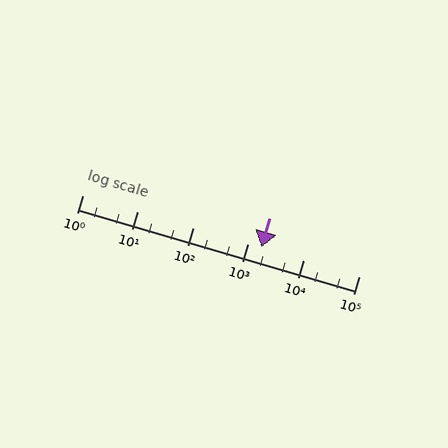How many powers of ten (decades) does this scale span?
The scale spans 5 decades, from 1 to 100000.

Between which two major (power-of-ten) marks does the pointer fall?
The pointer is between 1000 and 10000.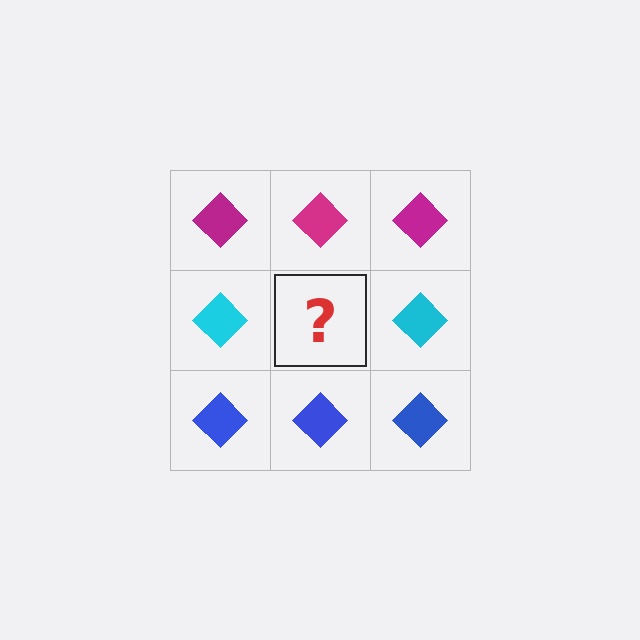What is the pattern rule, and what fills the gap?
The rule is that each row has a consistent color. The gap should be filled with a cyan diamond.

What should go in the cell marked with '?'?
The missing cell should contain a cyan diamond.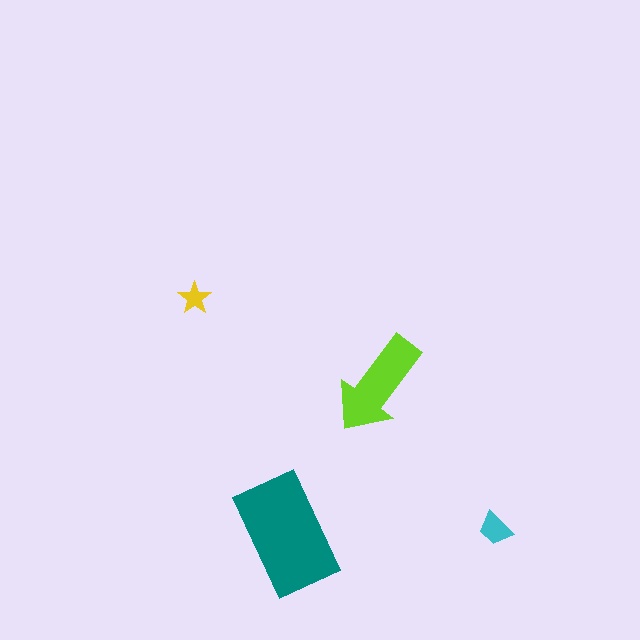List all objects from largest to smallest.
The teal rectangle, the lime arrow, the cyan trapezoid, the yellow star.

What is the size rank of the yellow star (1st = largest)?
4th.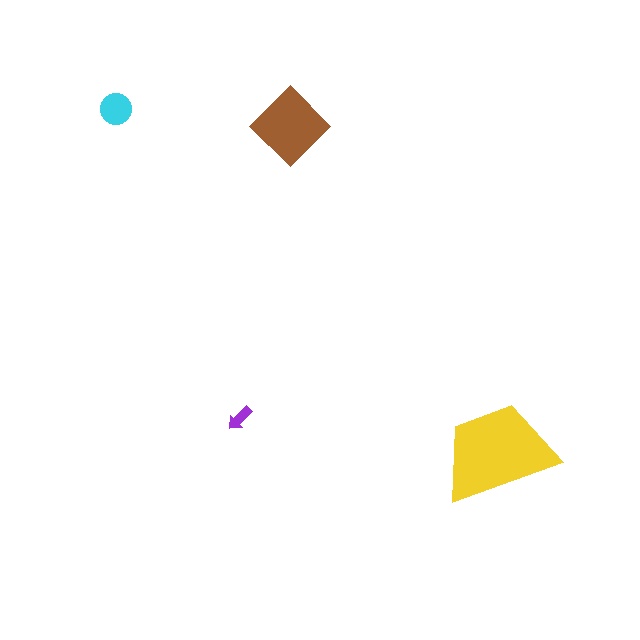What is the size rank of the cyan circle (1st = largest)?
3rd.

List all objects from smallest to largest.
The purple arrow, the cyan circle, the brown diamond, the yellow trapezoid.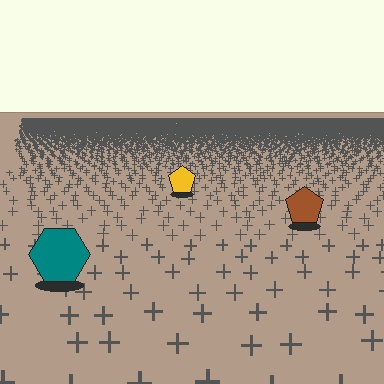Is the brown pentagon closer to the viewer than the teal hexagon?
No. The teal hexagon is closer — you can tell from the texture gradient: the ground texture is coarser near it.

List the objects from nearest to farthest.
From nearest to farthest: the teal hexagon, the brown pentagon, the yellow pentagon.